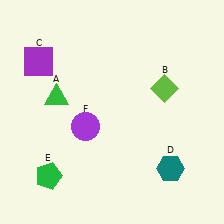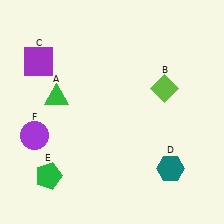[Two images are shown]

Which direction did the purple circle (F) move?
The purple circle (F) moved left.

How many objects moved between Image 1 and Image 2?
1 object moved between the two images.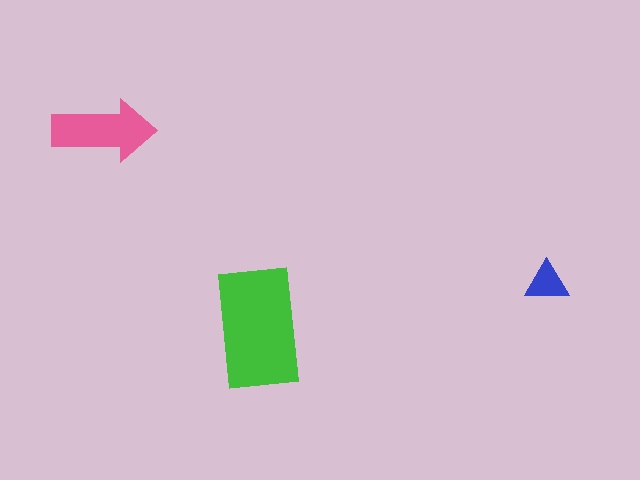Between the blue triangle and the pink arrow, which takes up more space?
The pink arrow.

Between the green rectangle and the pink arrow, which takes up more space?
The green rectangle.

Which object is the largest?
The green rectangle.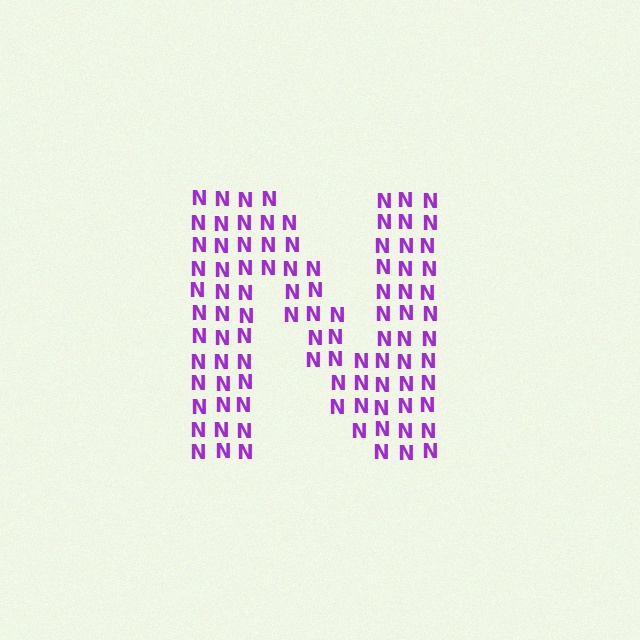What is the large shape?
The large shape is the letter N.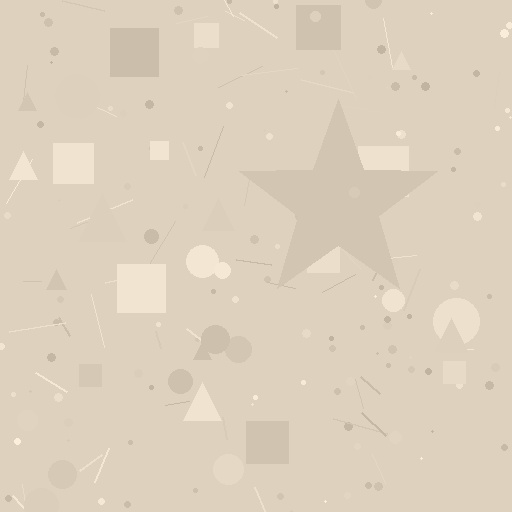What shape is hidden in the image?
A star is hidden in the image.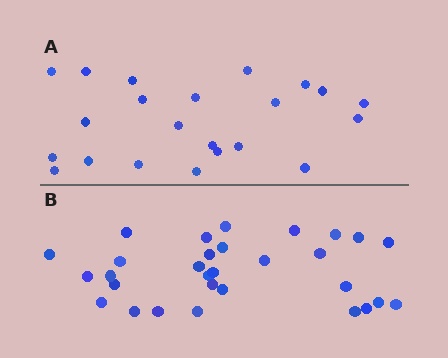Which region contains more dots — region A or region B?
Region B (the bottom region) has more dots.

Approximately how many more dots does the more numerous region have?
Region B has roughly 8 or so more dots than region A.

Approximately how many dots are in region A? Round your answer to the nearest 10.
About 20 dots. (The exact count is 22, which rounds to 20.)